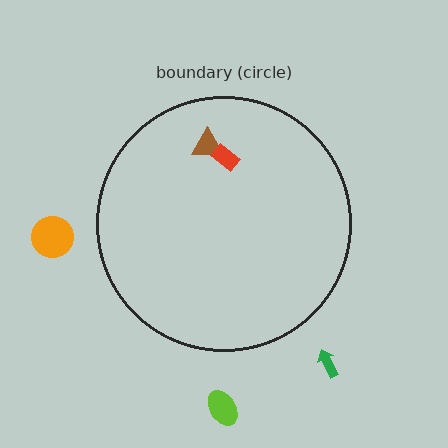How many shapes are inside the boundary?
2 inside, 3 outside.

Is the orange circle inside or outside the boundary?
Outside.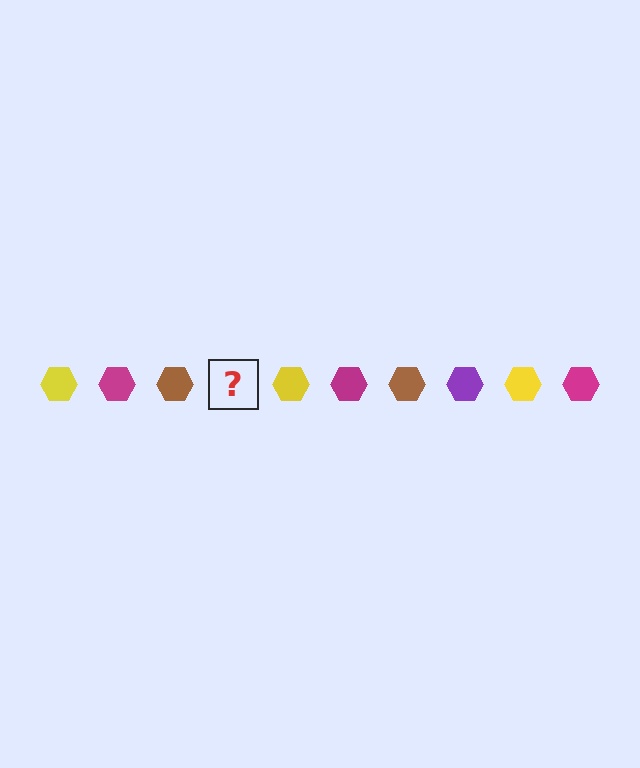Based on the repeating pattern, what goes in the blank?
The blank should be a purple hexagon.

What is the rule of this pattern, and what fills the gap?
The rule is that the pattern cycles through yellow, magenta, brown, purple hexagons. The gap should be filled with a purple hexagon.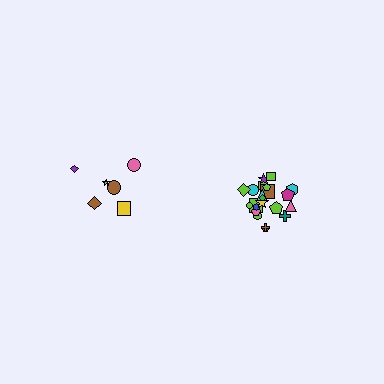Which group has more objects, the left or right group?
The right group.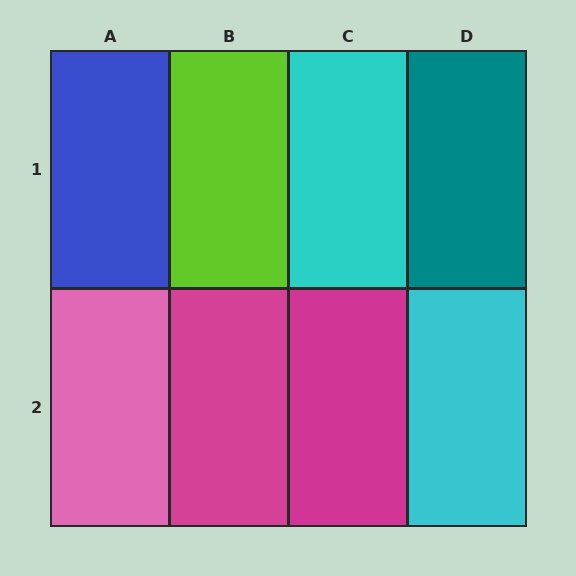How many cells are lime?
1 cell is lime.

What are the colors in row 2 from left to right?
Pink, magenta, magenta, cyan.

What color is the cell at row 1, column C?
Cyan.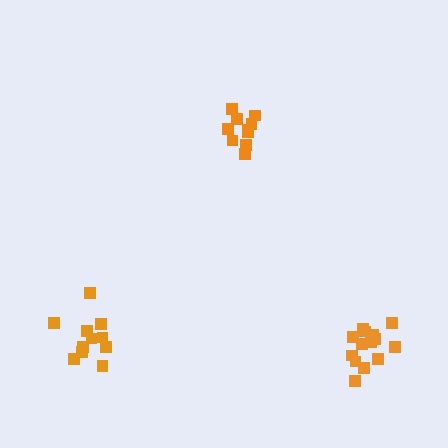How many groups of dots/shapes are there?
There are 3 groups.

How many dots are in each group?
Group 1: 11 dots, Group 2: 14 dots, Group 3: 10 dots (35 total).